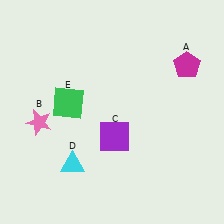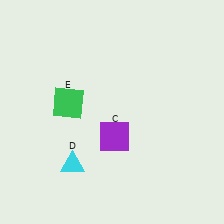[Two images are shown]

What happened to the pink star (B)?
The pink star (B) was removed in Image 2. It was in the bottom-left area of Image 1.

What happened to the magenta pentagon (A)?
The magenta pentagon (A) was removed in Image 2. It was in the top-right area of Image 1.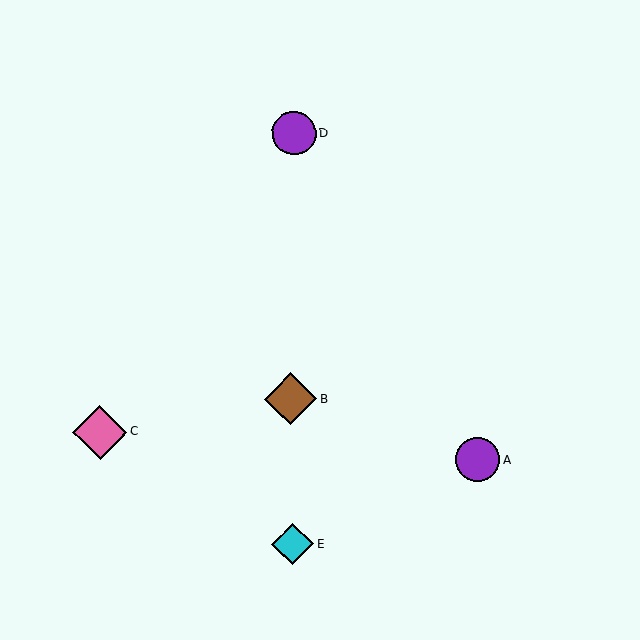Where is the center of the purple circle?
The center of the purple circle is at (478, 460).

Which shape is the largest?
The pink diamond (labeled C) is the largest.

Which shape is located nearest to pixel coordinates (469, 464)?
The purple circle (labeled A) at (478, 460) is nearest to that location.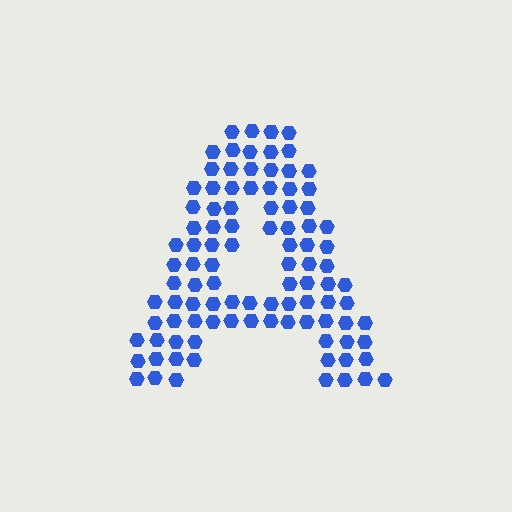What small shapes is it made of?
It is made of small hexagons.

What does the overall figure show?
The overall figure shows the letter A.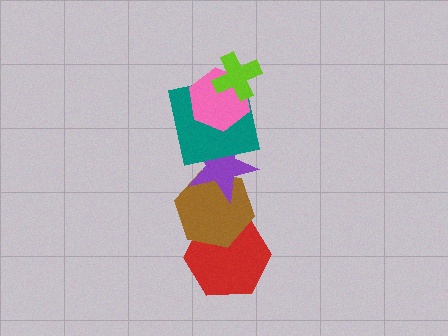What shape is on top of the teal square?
The pink hexagon is on top of the teal square.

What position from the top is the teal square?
The teal square is 3rd from the top.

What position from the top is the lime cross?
The lime cross is 1st from the top.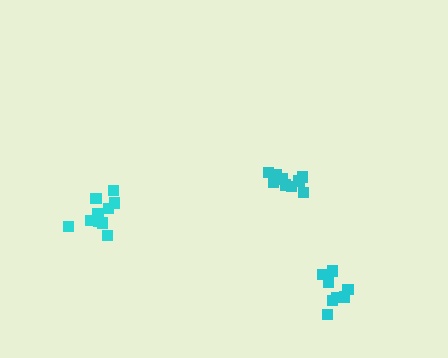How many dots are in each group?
Group 1: 8 dots, Group 2: 9 dots, Group 3: 10 dots (27 total).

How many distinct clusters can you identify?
There are 3 distinct clusters.